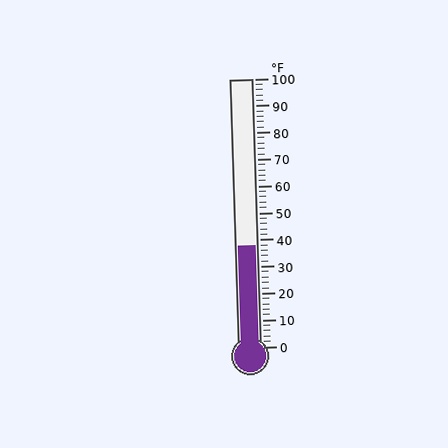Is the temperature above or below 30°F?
The temperature is above 30°F.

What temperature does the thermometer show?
The thermometer shows approximately 38°F.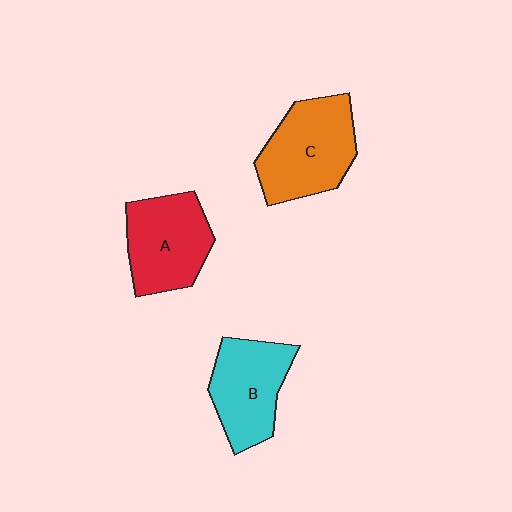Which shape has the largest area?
Shape C (orange).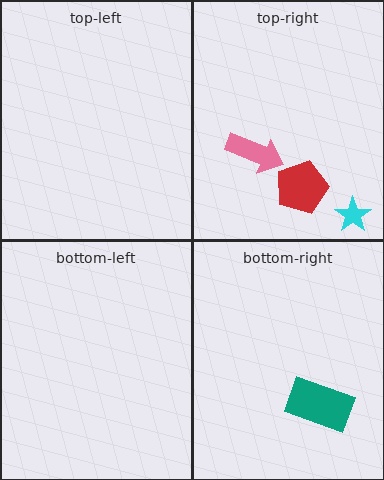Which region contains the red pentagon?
The top-right region.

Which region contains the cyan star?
The top-right region.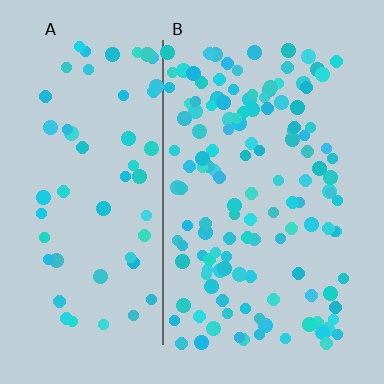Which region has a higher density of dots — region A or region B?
B (the right).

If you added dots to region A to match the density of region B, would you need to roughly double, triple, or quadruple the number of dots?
Approximately double.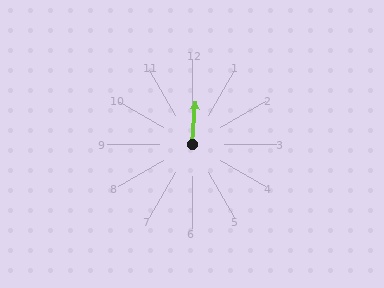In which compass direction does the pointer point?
North.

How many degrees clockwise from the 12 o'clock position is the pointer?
Approximately 4 degrees.